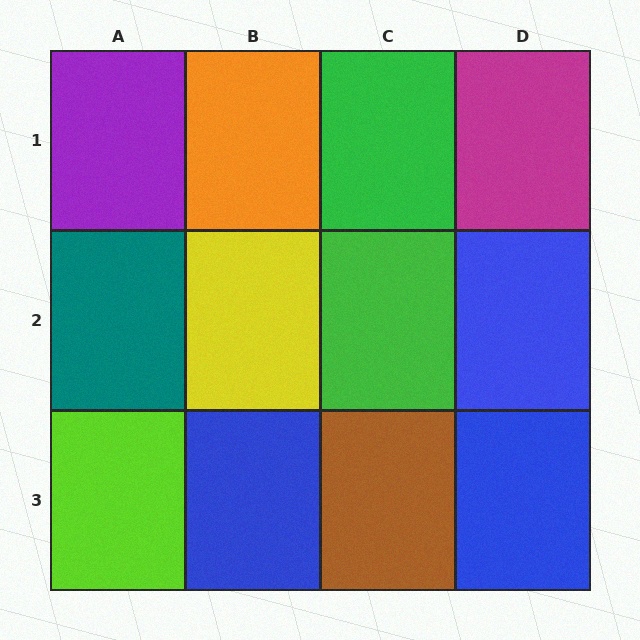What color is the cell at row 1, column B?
Orange.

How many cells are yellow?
1 cell is yellow.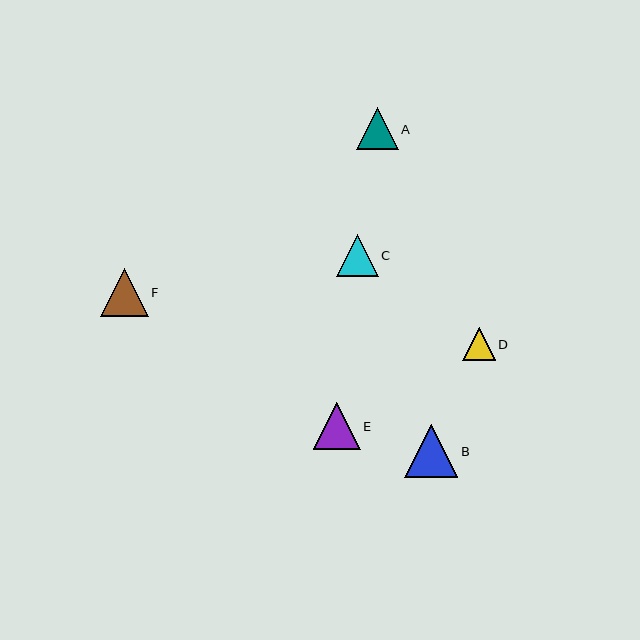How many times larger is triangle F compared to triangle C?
Triangle F is approximately 1.2 times the size of triangle C.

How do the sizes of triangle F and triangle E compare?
Triangle F and triangle E are approximately the same size.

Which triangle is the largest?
Triangle B is the largest with a size of approximately 53 pixels.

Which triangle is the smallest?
Triangle D is the smallest with a size of approximately 33 pixels.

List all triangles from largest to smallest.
From largest to smallest: B, F, E, C, A, D.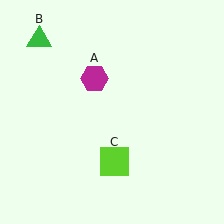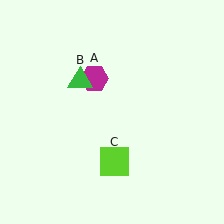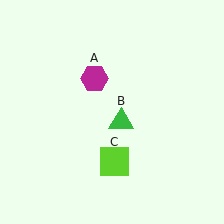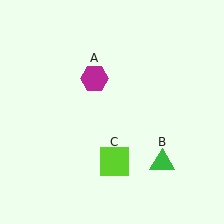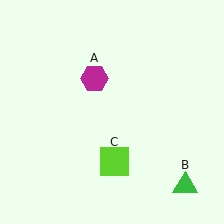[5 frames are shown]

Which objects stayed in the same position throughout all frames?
Magenta hexagon (object A) and lime square (object C) remained stationary.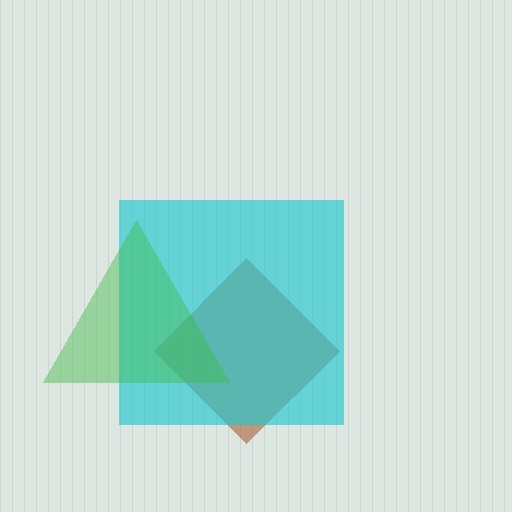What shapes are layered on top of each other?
The layered shapes are: a brown diamond, a cyan square, a green triangle.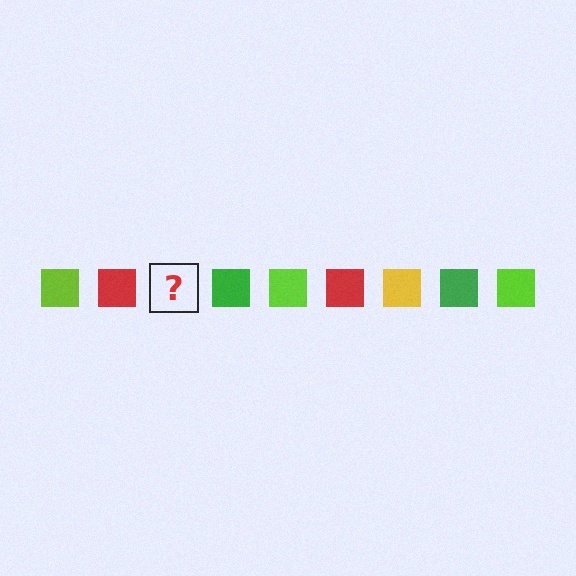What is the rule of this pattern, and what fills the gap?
The rule is that the pattern cycles through lime, red, yellow, green squares. The gap should be filled with a yellow square.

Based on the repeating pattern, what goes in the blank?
The blank should be a yellow square.